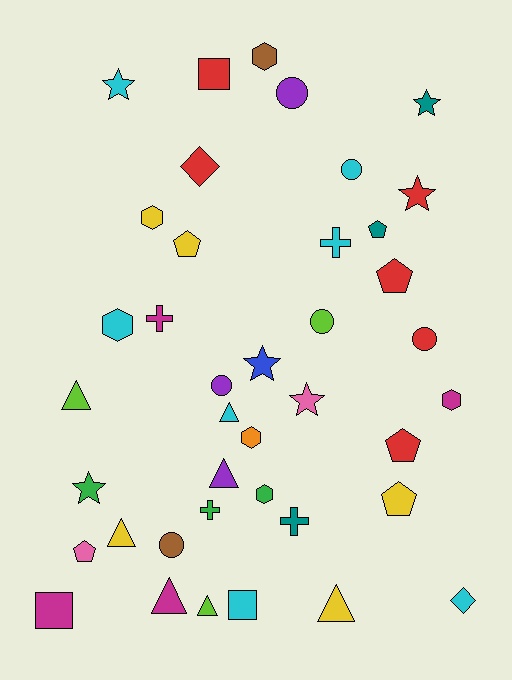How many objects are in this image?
There are 40 objects.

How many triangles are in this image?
There are 7 triangles.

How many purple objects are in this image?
There are 3 purple objects.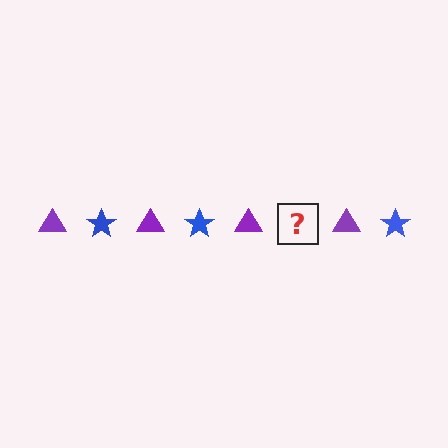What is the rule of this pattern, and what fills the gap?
The rule is that the pattern alternates between purple triangle and blue star. The gap should be filled with a blue star.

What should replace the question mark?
The question mark should be replaced with a blue star.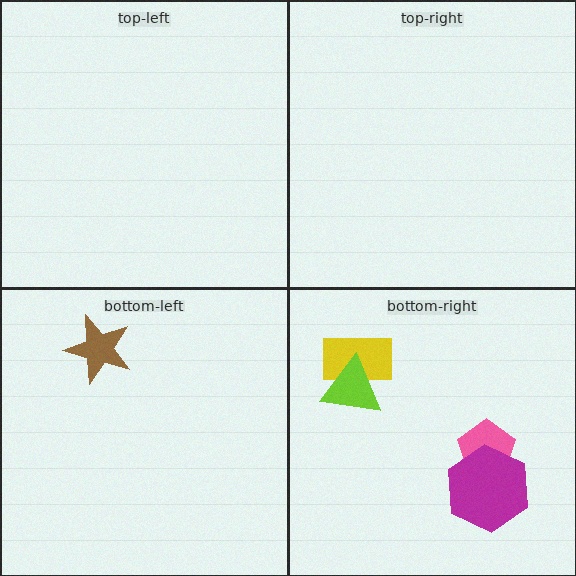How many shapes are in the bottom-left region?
1.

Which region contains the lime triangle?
The bottom-right region.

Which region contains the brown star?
The bottom-left region.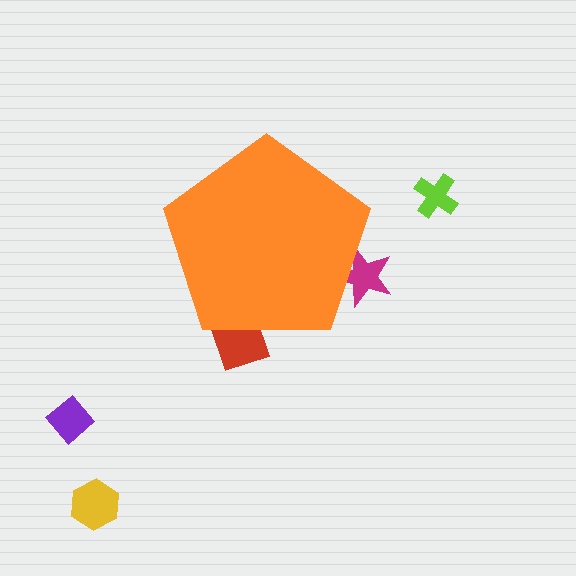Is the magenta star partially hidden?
Yes, the magenta star is partially hidden behind the orange pentagon.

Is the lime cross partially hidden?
No, the lime cross is fully visible.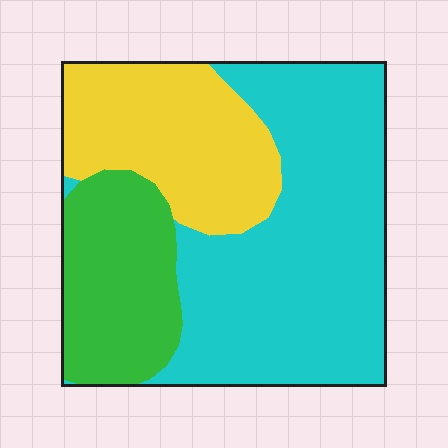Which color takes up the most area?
Cyan, at roughly 50%.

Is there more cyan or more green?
Cyan.